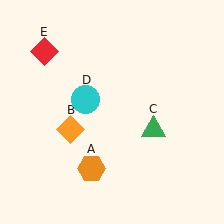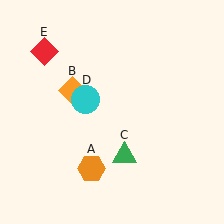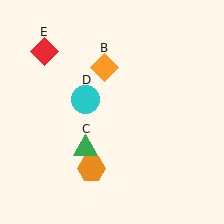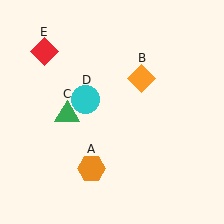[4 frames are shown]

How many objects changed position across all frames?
2 objects changed position: orange diamond (object B), green triangle (object C).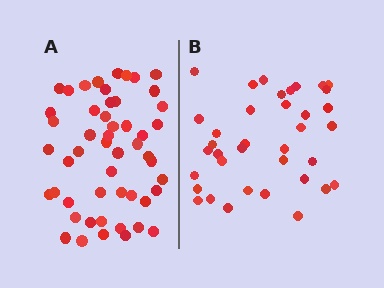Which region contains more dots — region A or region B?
Region A (the left region) has more dots.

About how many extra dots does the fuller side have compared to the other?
Region A has approximately 15 more dots than region B.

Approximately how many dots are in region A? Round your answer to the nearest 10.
About 50 dots. (The exact count is 51, which rounds to 50.)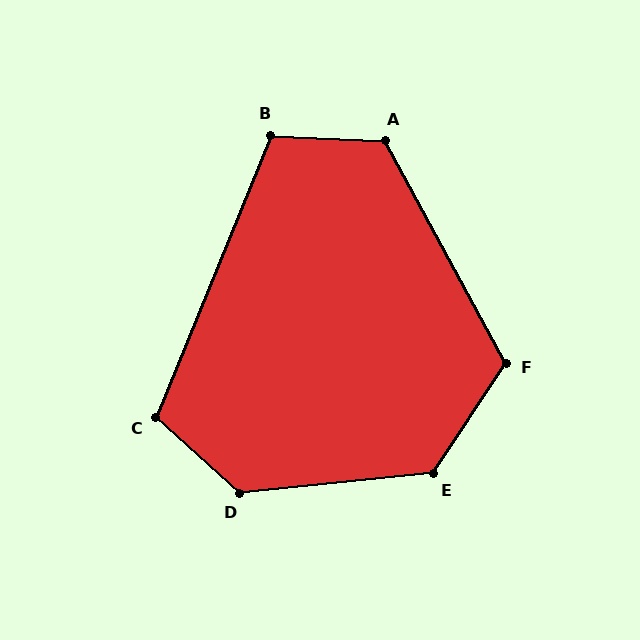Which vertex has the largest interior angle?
D, at approximately 132 degrees.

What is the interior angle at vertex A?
Approximately 121 degrees (obtuse).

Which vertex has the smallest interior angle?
B, at approximately 110 degrees.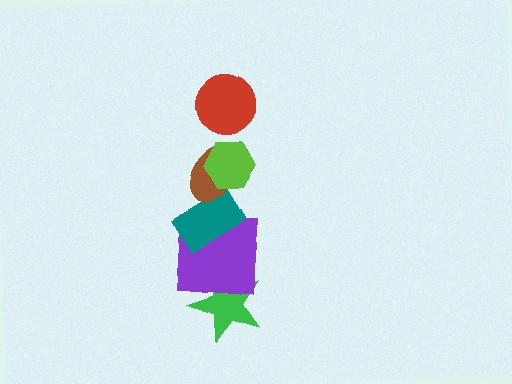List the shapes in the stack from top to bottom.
From top to bottom: the red circle, the lime hexagon, the brown ellipse, the teal rectangle, the purple square, the green star.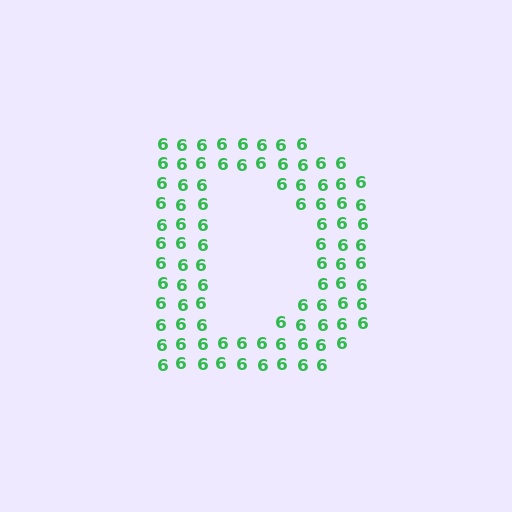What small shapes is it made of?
It is made of small digit 6's.